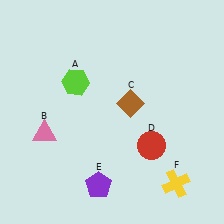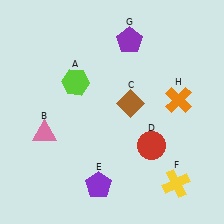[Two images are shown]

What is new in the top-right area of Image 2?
An orange cross (H) was added in the top-right area of Image 2.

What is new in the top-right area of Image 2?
A purple pentagon (G) was added in the top-right area of Image 2.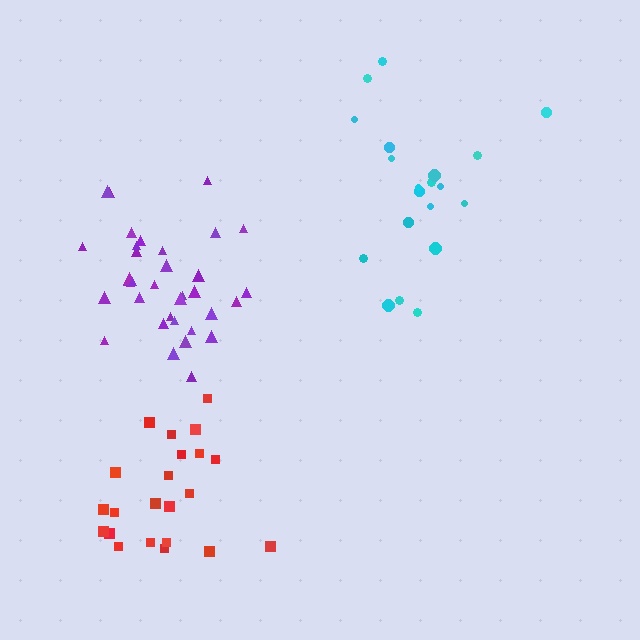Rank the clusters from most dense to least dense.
purple, red, cyan.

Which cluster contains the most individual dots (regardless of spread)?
Purple (35).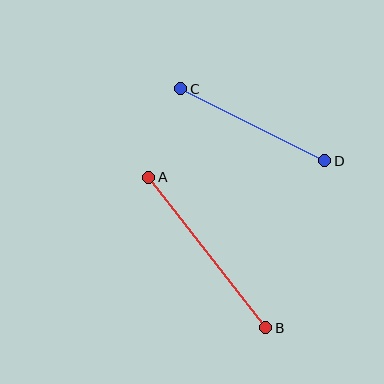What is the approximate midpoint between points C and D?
The midpoint is at approximately (253, 125) pixels.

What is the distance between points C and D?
The distance is approximately 161 pixels.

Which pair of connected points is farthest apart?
Points A and B are farthest apart.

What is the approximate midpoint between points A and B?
The midpoint is at approximately (207, 252) pixels.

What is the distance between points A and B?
The distance is approximately 191 pixels.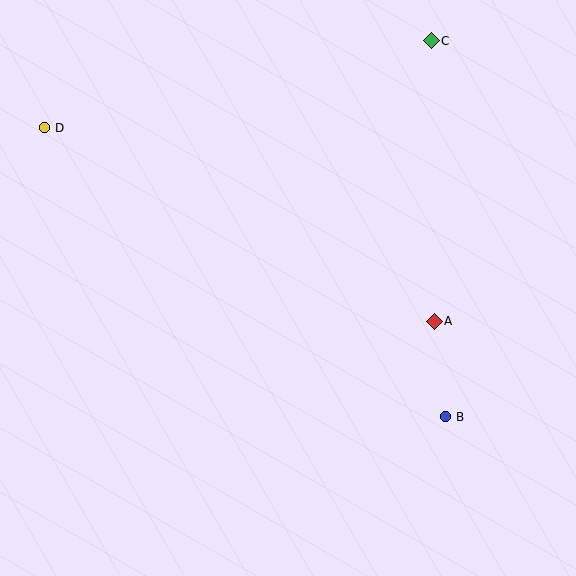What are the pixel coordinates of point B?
Point B is at (446, 417).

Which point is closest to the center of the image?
Point A at (434, 321) is closest to the center.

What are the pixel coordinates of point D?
Point D is at (45, 128).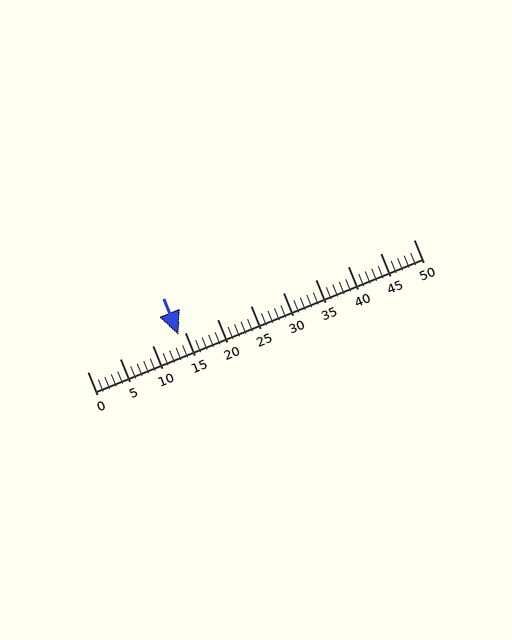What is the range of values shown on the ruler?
The ruler shows values from 0 to 50.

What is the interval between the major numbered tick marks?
The major tick marks are spaced 5 units apart.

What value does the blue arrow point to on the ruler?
The blue arrow points to approximately 14.